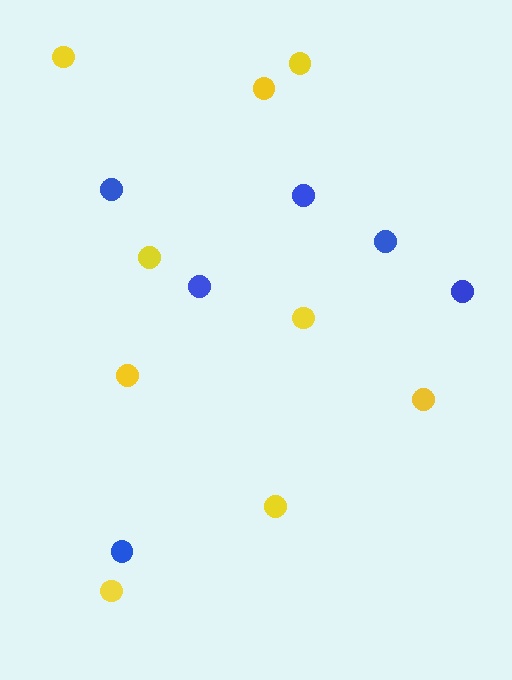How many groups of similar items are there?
There are 2 groups: one group of blue circles (6) and one group of yellow circles (9).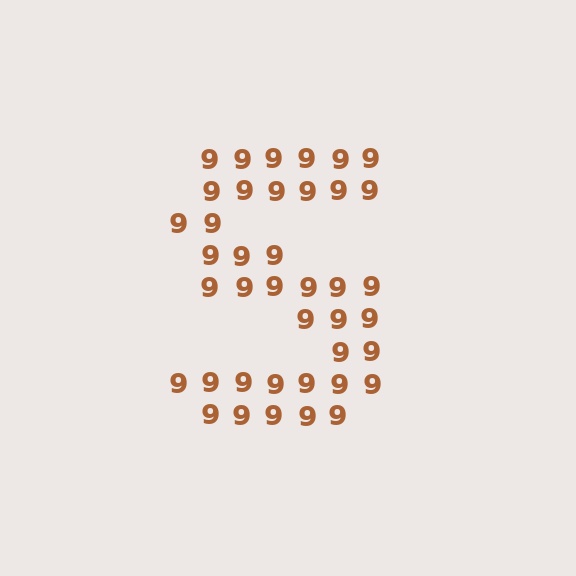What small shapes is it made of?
It is made of small digit 9's.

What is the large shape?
The large shape is the letter S.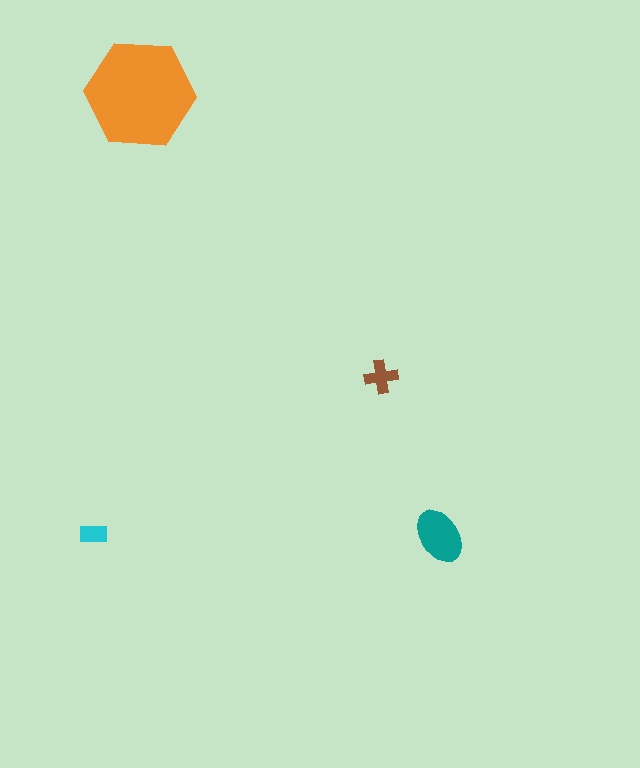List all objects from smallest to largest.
The cyan rectangle, the brown cross, the teal ellipse, the orange hexagon.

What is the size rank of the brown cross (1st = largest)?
3rd.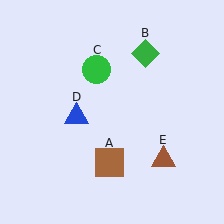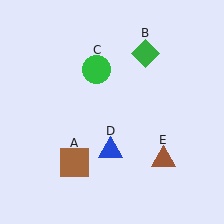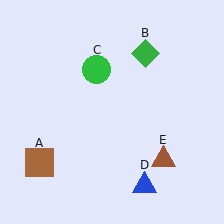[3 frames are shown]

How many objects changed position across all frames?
2 objects changed position: brown square (object A), blue triangle (object D).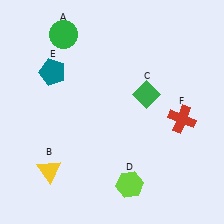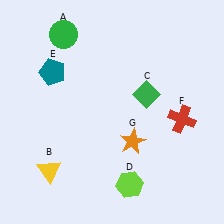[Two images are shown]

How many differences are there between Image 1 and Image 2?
There is 1 difference between the two images.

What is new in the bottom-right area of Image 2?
An orange star (G) was added in the bottom-right area of Image 2.